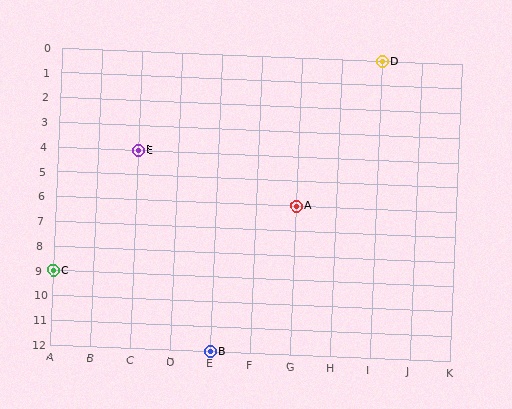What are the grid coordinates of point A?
Point A is at grid coordinates (G, 6).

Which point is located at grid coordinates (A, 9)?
Point C is at (A, 9).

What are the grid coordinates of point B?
Point B is at grid coordinates (E, 12).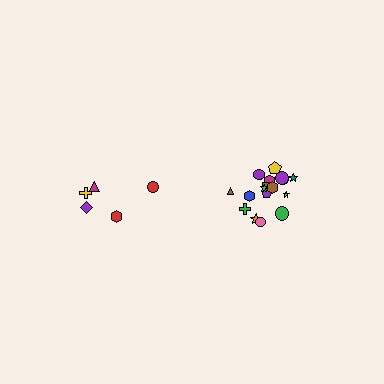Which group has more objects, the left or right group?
The right group.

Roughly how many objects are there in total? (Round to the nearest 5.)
Roughly 25 objects in total.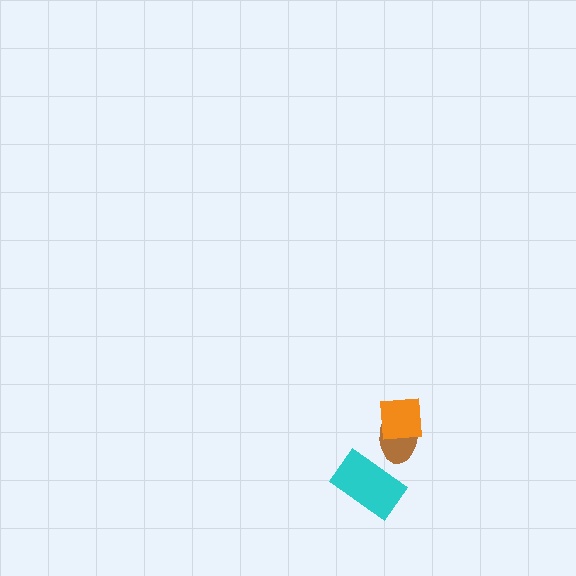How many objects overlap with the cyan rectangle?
0 objects overlap with the cyan rectangle.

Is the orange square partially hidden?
No, no other shape covers it.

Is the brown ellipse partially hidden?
Yes, it is partially covered by another shape.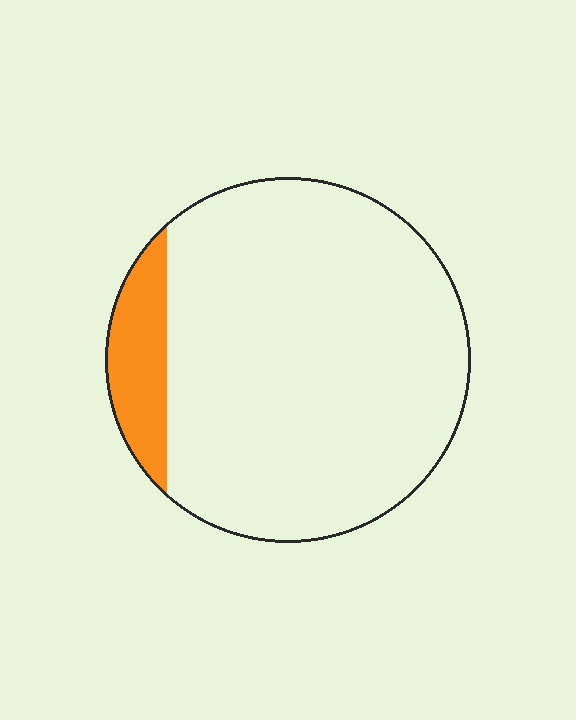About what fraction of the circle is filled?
About one tenth (1/10).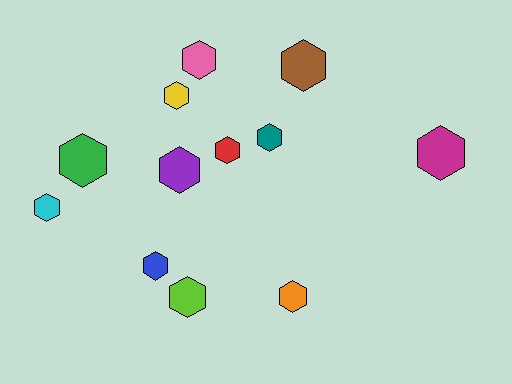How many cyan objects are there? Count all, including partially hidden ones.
There is 1 cyan object.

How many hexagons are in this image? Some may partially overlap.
There are 12 hexagons.